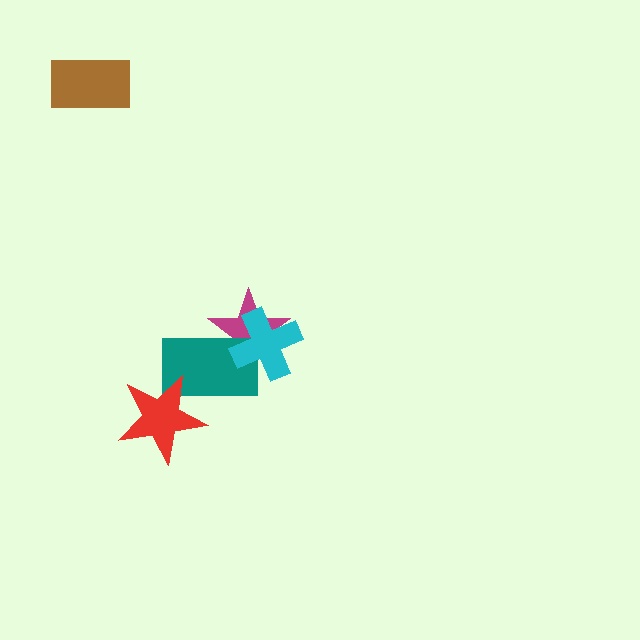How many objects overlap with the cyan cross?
2 objects overlap with the cyan cross.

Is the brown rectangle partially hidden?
No, no other shape covers it.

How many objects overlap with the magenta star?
2 objects overlap with the magenta star.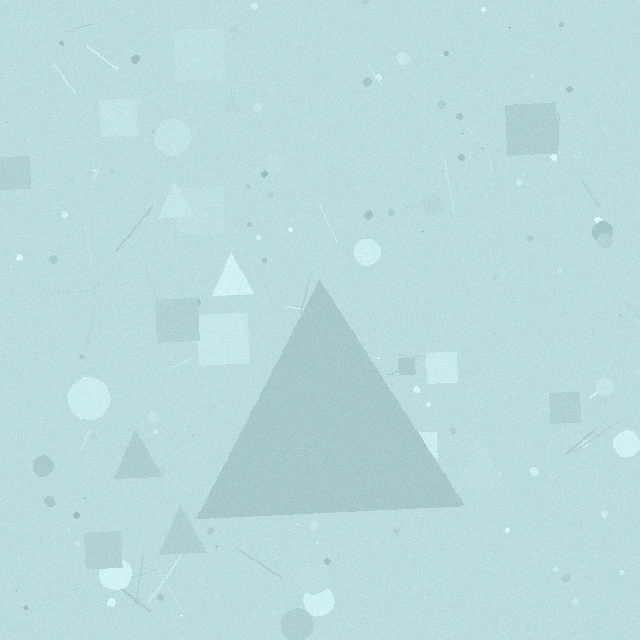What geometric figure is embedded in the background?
A triangle is embedded in the background.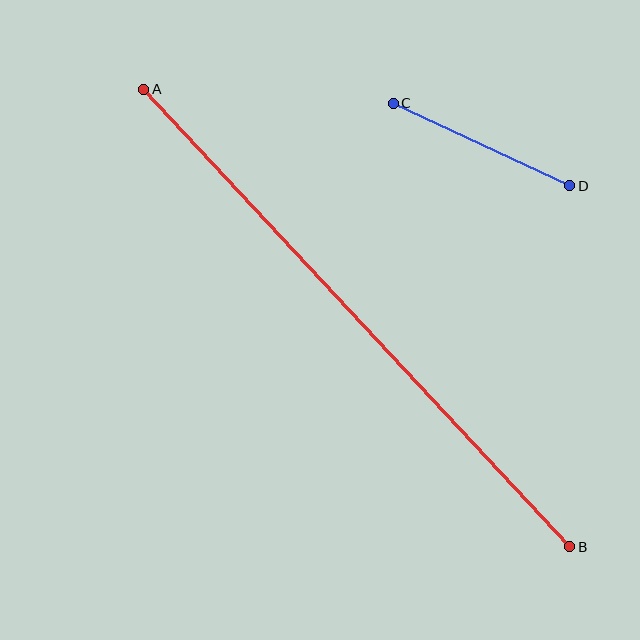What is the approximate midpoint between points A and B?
The midpoint is at approximately (357, 318) pixels.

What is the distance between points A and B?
The distance is approximately 625 pixels.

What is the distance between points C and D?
The distance is approximately 195 pixels.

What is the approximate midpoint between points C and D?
The midpoint is at approximately (482, 144) pixels.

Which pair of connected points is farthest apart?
Points A and B are farthest apart.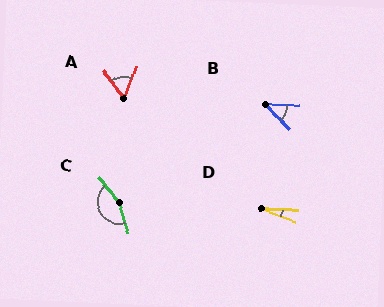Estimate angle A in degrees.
Approximately 58 degrees.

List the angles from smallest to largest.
D (18°), B (45°), A (58°), C (156°).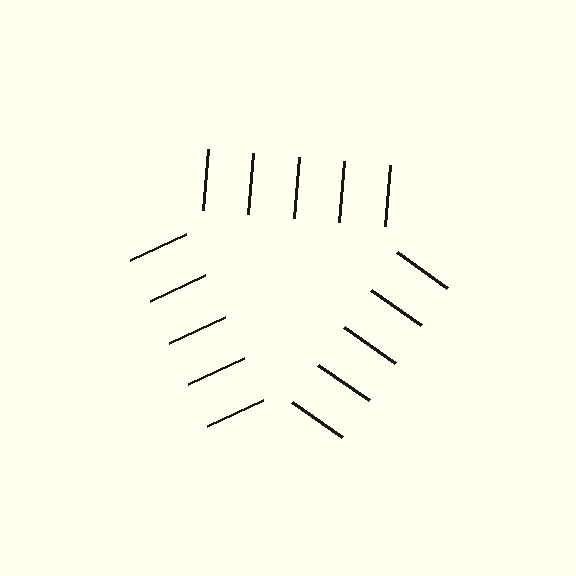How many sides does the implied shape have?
3 sides — the line-ends trace a triangle.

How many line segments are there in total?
15 — 5 along each of the 3 edges.